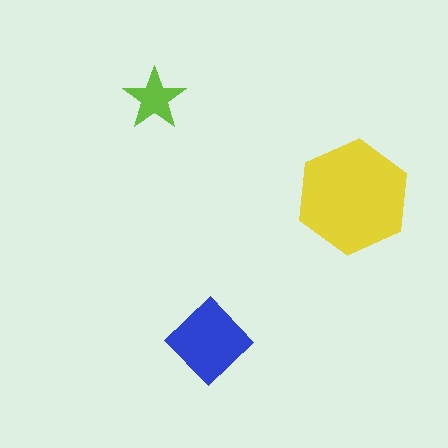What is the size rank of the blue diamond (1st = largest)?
2nd.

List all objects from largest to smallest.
The yellow hexagon, the blue diamond, the lime star.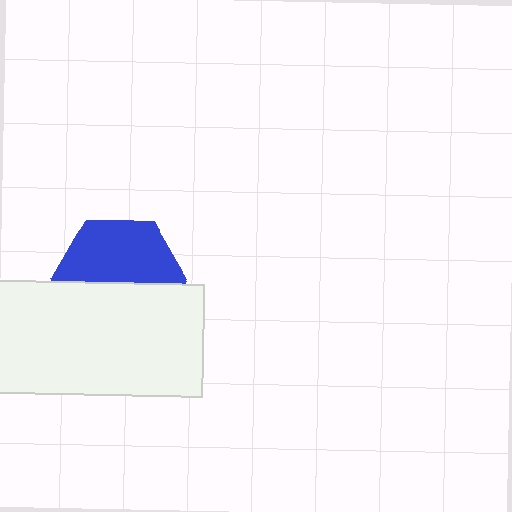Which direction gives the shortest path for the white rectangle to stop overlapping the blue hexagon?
Moving down gives the shortest separation.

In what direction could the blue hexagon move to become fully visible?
The blue hexagon could move up. That would shift it out from behind the white rectangle entirely.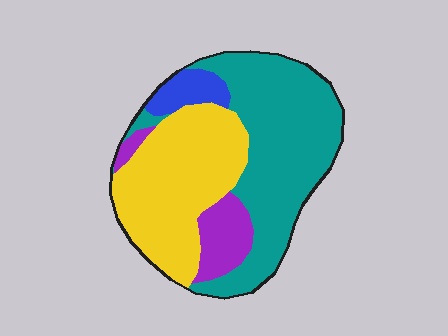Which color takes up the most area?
Teal, at roughly 45%.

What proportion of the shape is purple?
Purple takes up about one tenth (1/10) of the shape.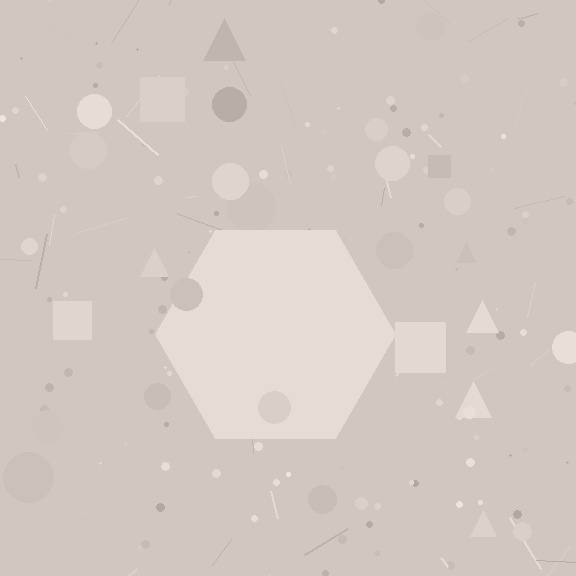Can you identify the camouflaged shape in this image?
The camouflaged shape is a hexagon.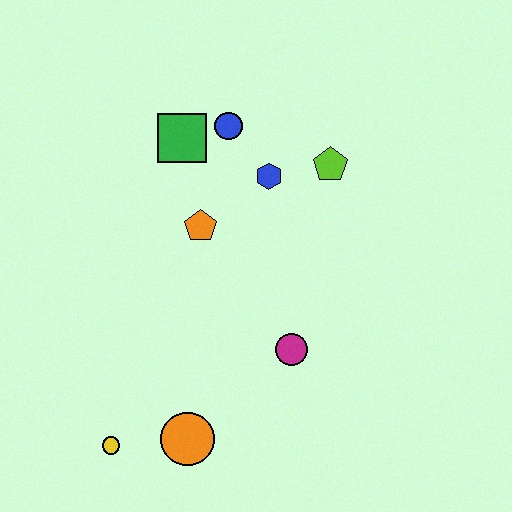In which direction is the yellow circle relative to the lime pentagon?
The yellow circle is below the lime pentagon.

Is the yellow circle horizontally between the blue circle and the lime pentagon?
No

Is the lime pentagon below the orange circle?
No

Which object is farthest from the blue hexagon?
The yellow circle is farthest from the blue hexagon.